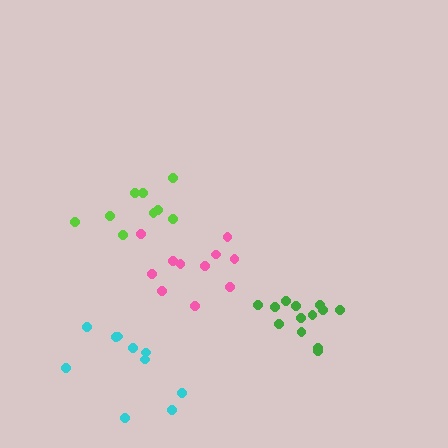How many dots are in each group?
Group 1: 10 dots, Group 2: 11 dots, Group 3: 9 dots, Group 4: 13 dots (43 total).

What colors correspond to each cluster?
The clusters are colored: cyan, pink, lime, green.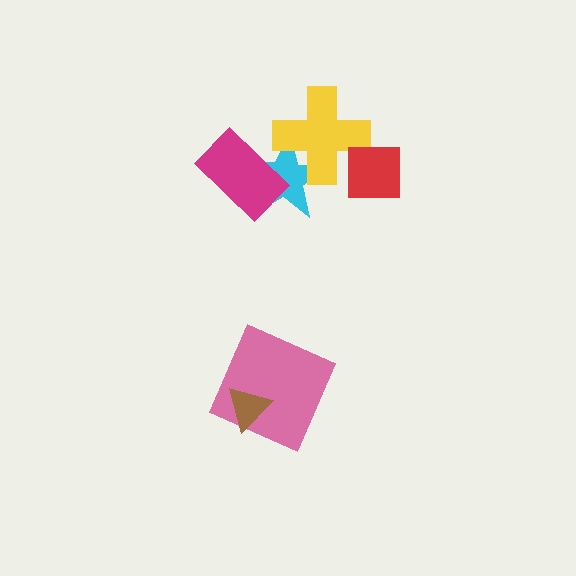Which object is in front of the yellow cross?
The red square is in front of the yellow cross.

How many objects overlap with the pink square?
1 object overlaps with the pink square.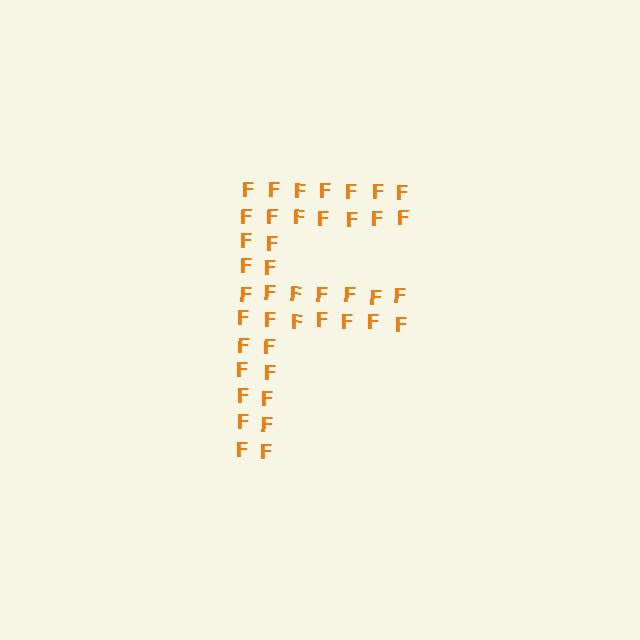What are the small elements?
The small elements are letter F's.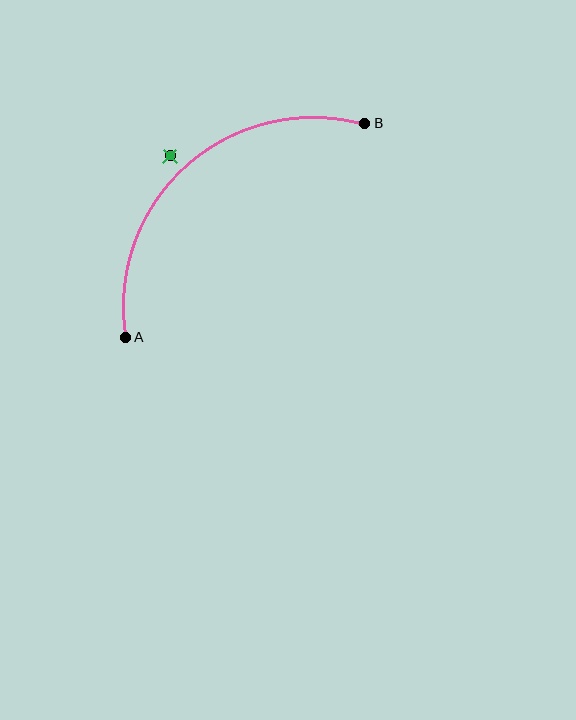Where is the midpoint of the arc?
The arc midpoint is the point on the curve farthest from the straight line joining A and B. It sits above and to the left of that line.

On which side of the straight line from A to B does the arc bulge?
The arc bulges above and to the left of the straight line connecting A and B.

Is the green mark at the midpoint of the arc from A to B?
No — the green mark does not lie on the arc at all. It sits slightly outside the curve.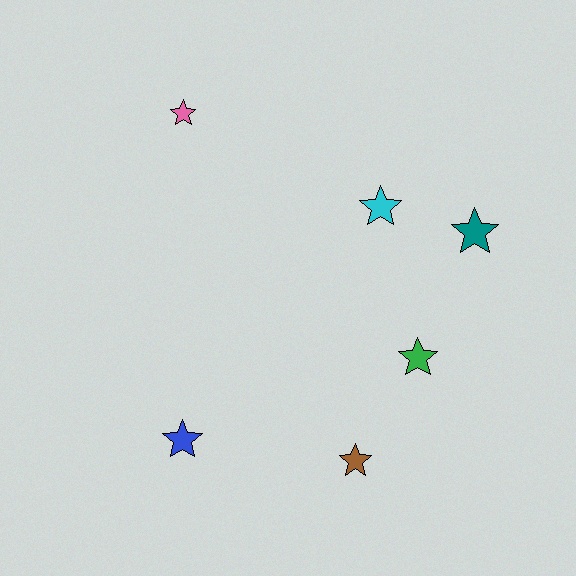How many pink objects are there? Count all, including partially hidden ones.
There is 1 pink object.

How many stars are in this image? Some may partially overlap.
There are 6 stars.